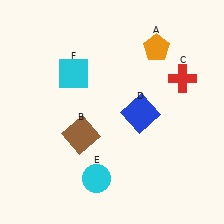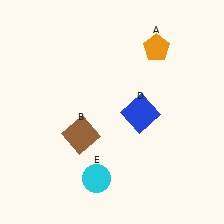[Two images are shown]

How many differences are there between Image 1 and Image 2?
There are 2 differences between the two images.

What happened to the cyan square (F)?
The cyan square (F) was removed in Image 2. It was in the top-left area of Image 1.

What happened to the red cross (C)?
The red cross (C) was removed in Image 2. It was in the top-right area of Image 1.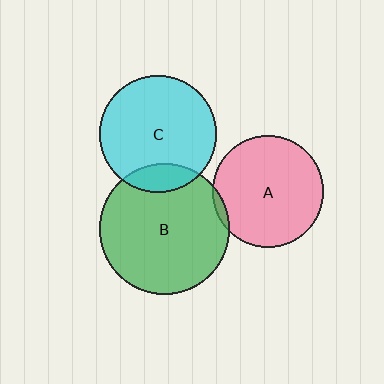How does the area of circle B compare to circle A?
Approximately 1.4 times.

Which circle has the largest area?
Circle B (green).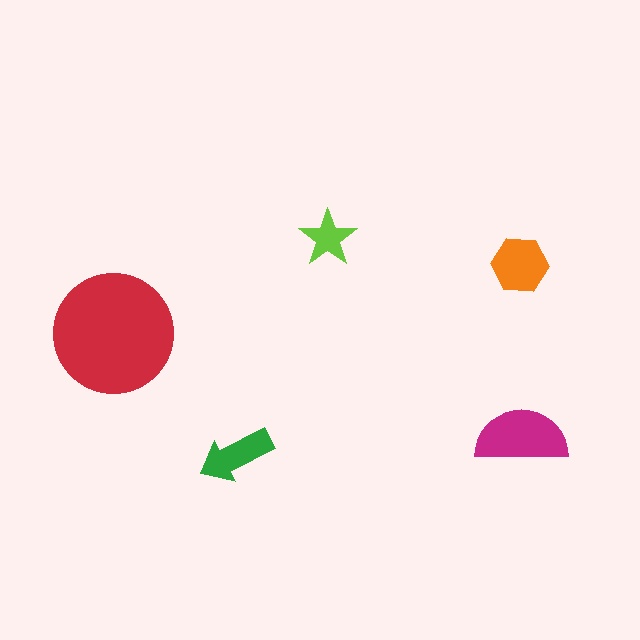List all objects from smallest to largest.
The lime star, the green arrow, the orange hexagon, the magenta semicircle, the red circle.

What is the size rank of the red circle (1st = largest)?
1st.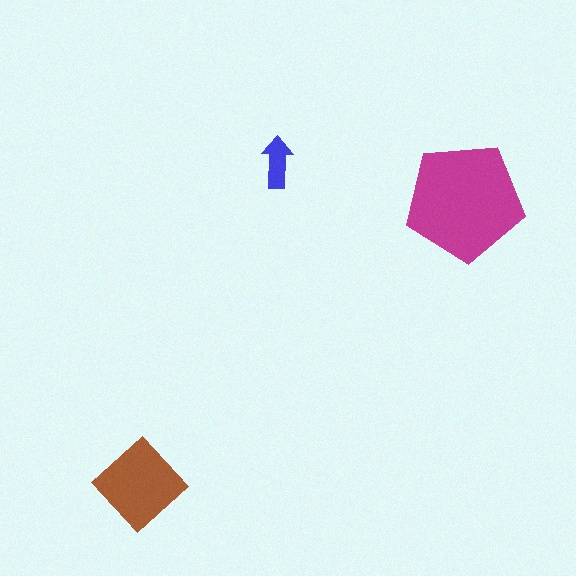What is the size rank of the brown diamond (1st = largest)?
2nd.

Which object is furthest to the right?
The magenta pentagon is rightmost.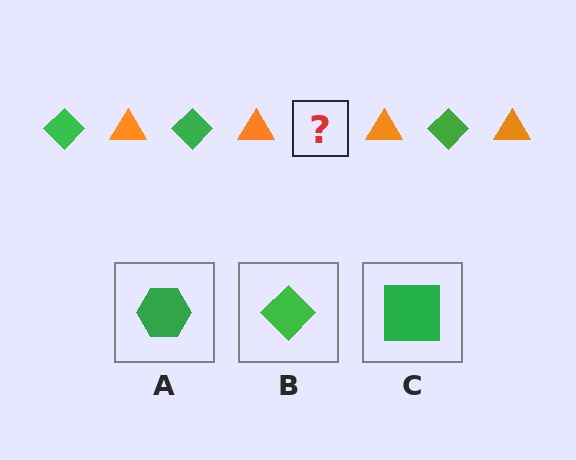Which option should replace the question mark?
Option B.